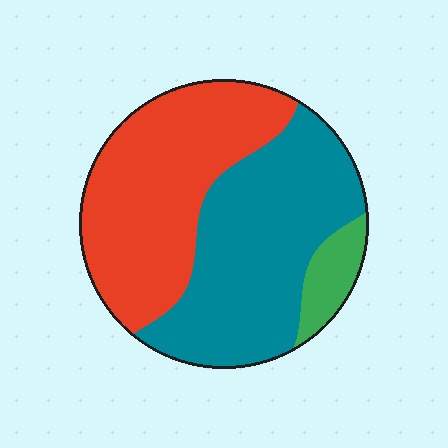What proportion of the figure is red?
Red covers roughly 45% of the figure.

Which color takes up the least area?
Green, at roughly 10%.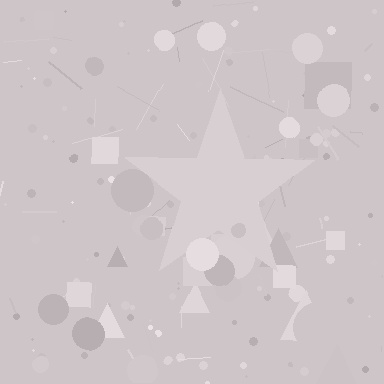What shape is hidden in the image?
A star is hidden in the image.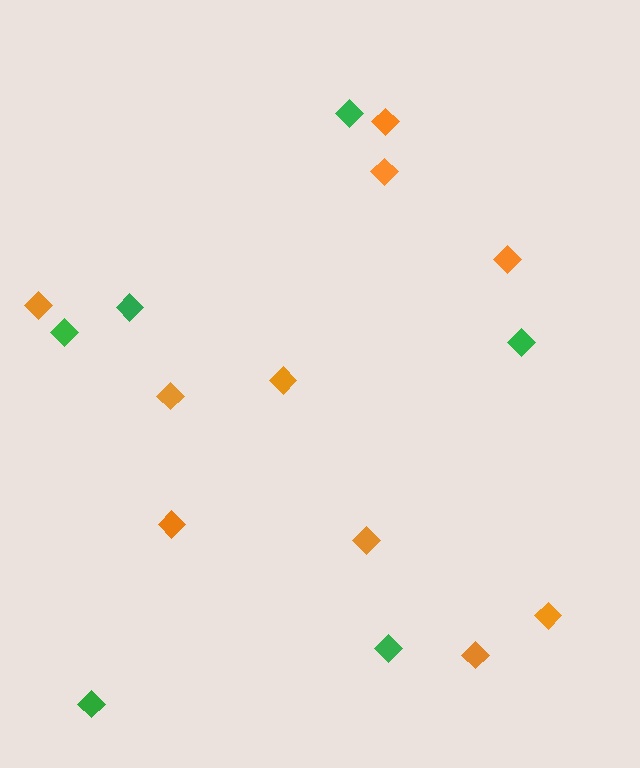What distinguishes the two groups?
There are 2 groups: one group of green diamonds (6) and one group of orange diamonds (10).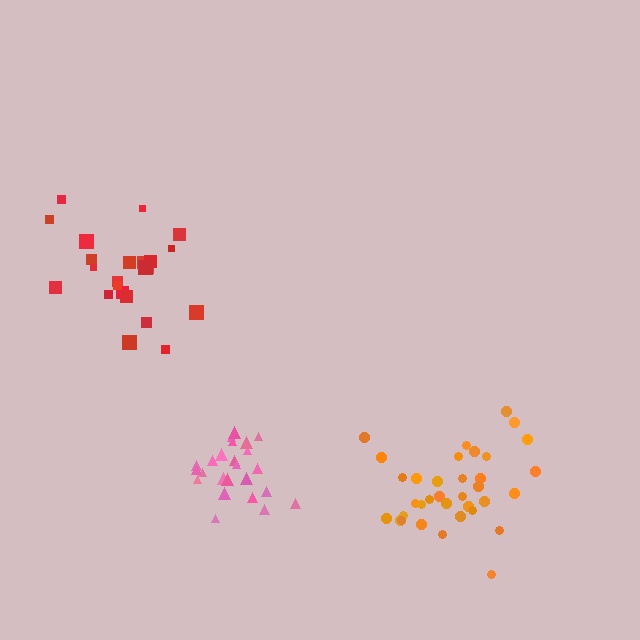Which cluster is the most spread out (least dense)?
Red.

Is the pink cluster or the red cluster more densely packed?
Pink.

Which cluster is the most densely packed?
Pink.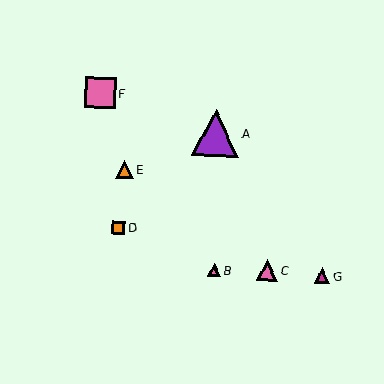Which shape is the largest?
The purple triangle (labeled A) is the largest.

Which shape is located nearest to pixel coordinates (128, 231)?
The orange square (labeled D) at (118, 228) is nearest to that location.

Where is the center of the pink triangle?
The center of the pink triangle is at (214, 270).